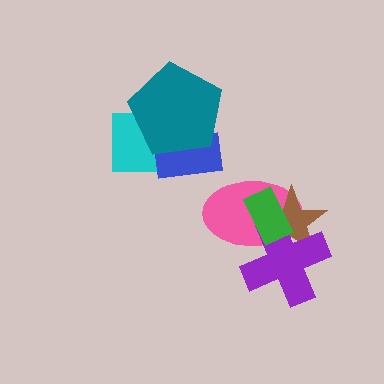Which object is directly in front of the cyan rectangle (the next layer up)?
The blue rectangle is directly in front of the cyan rectangle.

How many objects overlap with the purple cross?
3 objects overlap with the purple cross.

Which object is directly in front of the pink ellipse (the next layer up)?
The brown star is directly in front of the pink ellipse.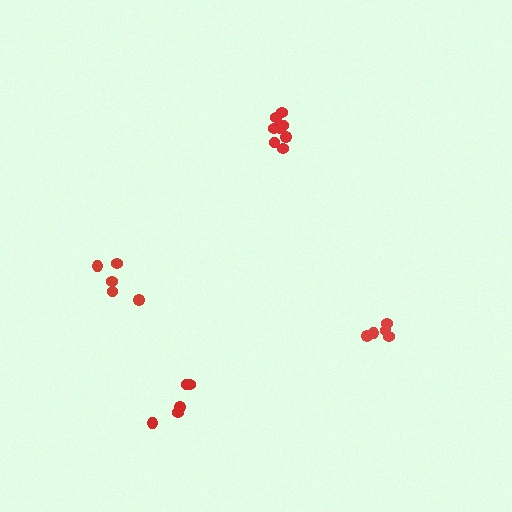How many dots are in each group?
Group 1: 5 dots, Group 2: 5 dots, Group 3: 8 dots, Group 4: 5 dots (23 total).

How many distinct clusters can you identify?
There are 4 distinct clusters.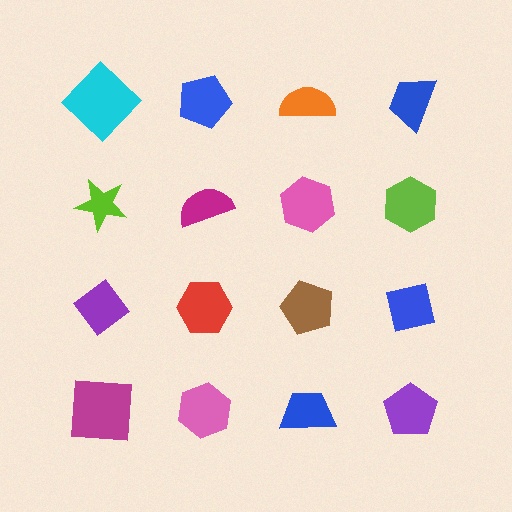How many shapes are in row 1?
4 shapes.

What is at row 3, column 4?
A blue square.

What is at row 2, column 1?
A lime star.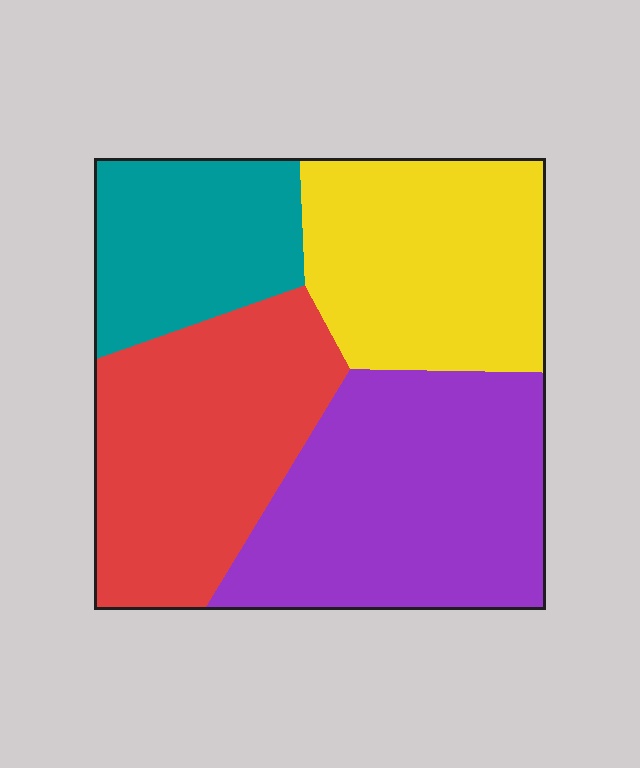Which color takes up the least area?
Teal, at roughly 15%.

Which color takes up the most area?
Purple, at roughly 30%.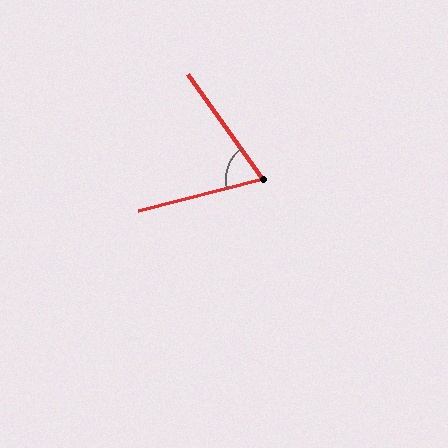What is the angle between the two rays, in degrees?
Approximately 68 degrees.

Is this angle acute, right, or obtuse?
It is acute.